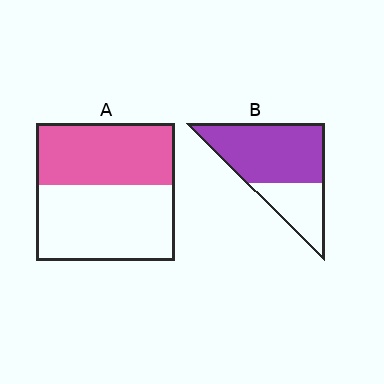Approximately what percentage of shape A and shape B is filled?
A is approximately 45% and B is approximately 70%.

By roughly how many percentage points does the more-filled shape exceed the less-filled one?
By roughly 25 percentage points (B over A).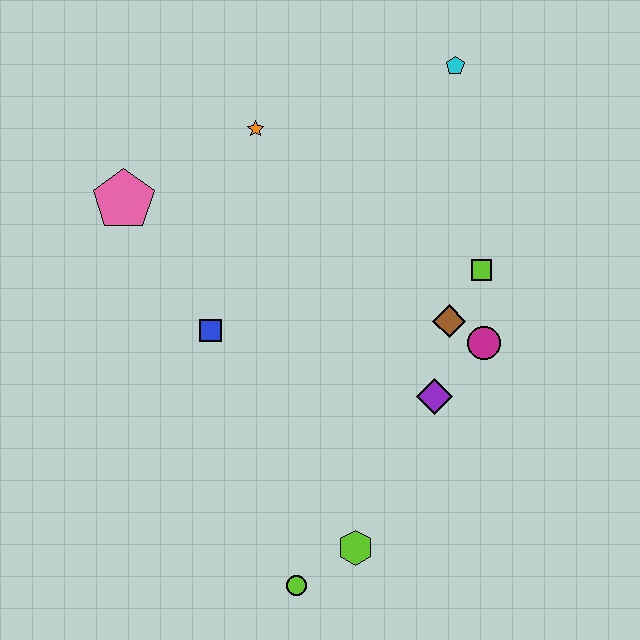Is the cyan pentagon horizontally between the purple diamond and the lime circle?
No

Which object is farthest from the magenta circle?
The pink pentagon is farthest from the magenta circle.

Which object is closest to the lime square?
The brown diamond is closest to the lime square.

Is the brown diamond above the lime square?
No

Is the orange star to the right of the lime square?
No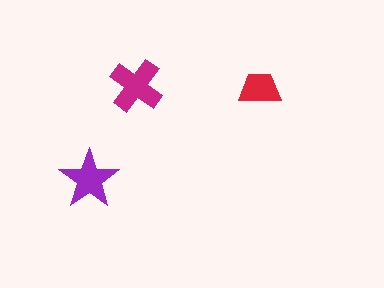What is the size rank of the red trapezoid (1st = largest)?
3rd.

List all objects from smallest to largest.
The red trapezoid, the purple star, the magenta cross.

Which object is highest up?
The magenta cross is topmost.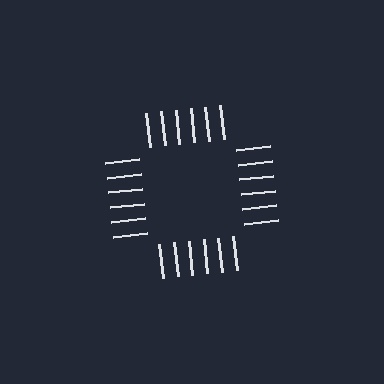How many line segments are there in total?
24 — 6 along each of the 4 edges.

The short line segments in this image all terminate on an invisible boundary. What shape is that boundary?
An illusory square — the line segments terminate on its edges but no continuous stroke is drawn.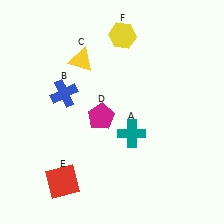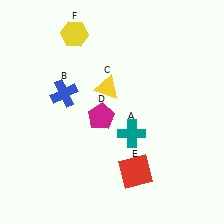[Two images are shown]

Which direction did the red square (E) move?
The red square (E) moved right.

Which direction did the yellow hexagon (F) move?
The yellow hexagon (F) moved left.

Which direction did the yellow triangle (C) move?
The yellow triangle (C) moved down.